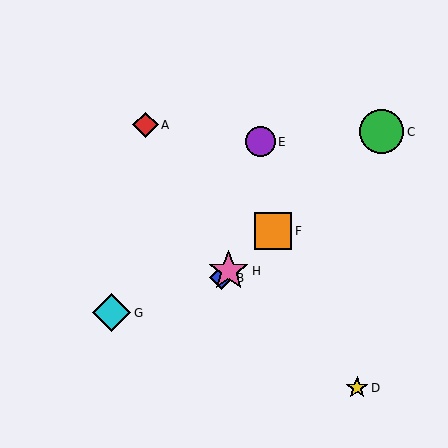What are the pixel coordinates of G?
Object G is at (112, 313).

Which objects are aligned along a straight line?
Objects B, C, F, H are aligned along a straight line.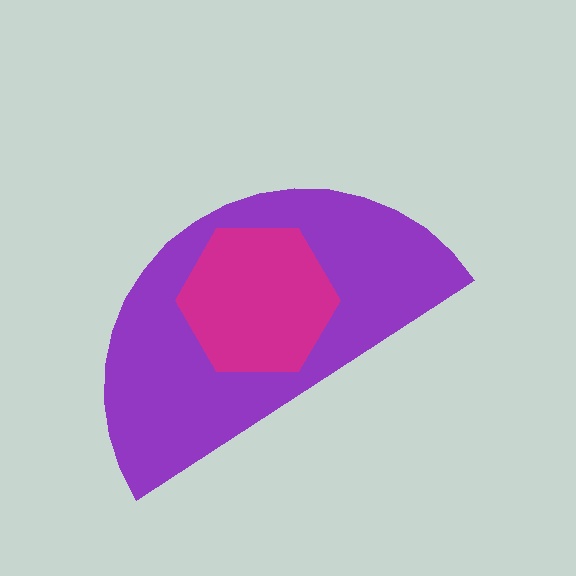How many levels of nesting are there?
2.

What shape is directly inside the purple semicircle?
The magenta hexagon.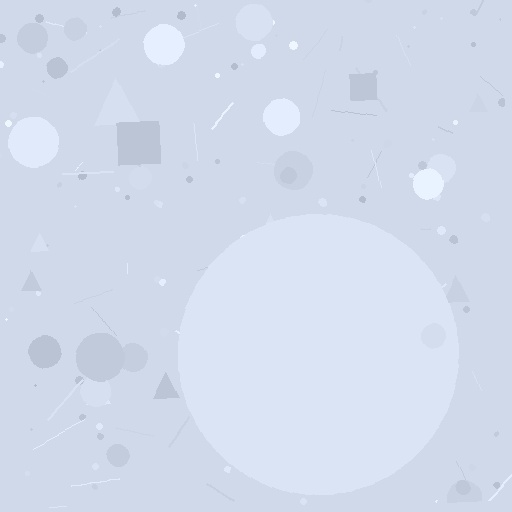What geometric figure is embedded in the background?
A circle is embedded in the background.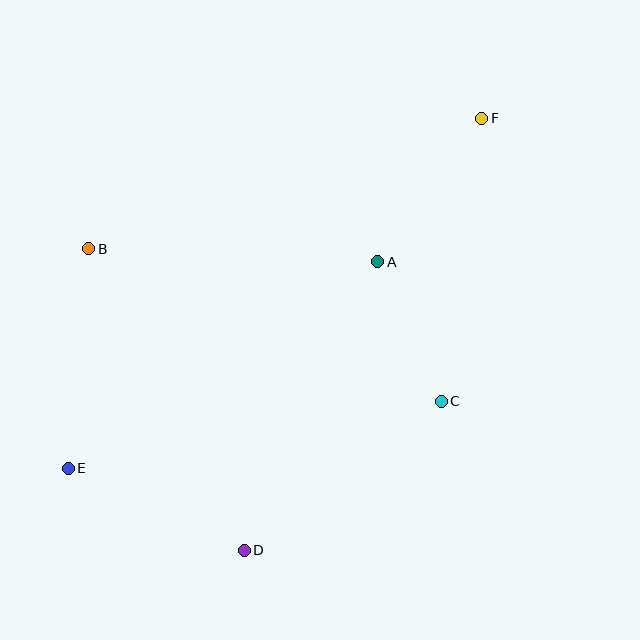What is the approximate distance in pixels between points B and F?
The distance between B and F is approximately 414 pixels.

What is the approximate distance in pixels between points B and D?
The distance between B and D is approximately 339 pixels.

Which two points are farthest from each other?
Points E and F are farthest from each other.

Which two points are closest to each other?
Points A and C are closest to each other.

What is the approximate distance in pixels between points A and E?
The distance between A and E is approximately 372 pixels.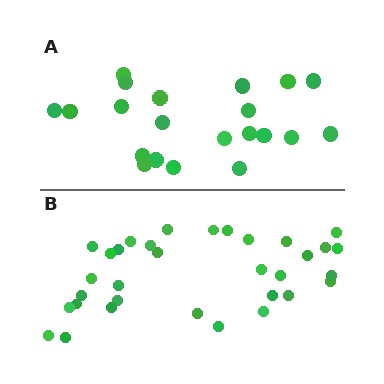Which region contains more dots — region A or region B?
Region B (the bottom region) has more dots.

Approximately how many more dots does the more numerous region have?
Region B has roughly 12 or so more dots than region A.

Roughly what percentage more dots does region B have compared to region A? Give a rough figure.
About 55% more.